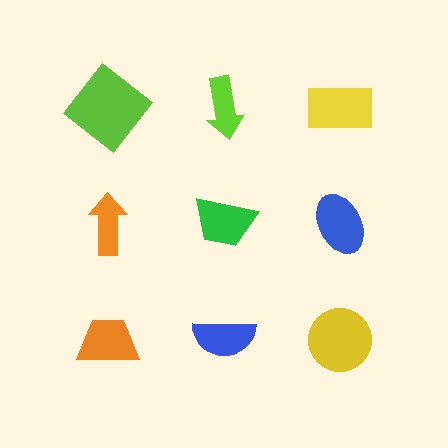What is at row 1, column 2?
A lime arrow.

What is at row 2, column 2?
A green trapezoid.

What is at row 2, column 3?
A blue ellipse.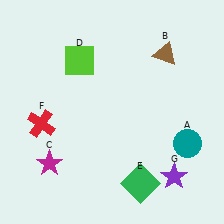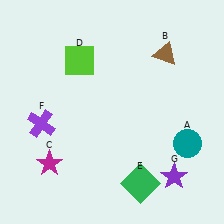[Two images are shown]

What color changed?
The cross (F) changed from red in Image 1 to purple in Image 2.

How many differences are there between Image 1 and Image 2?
There is 1 difference between the two images.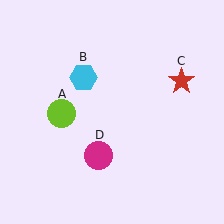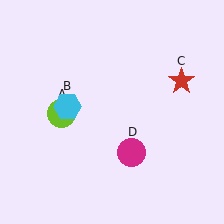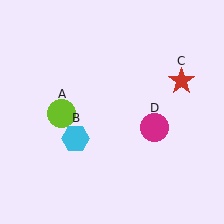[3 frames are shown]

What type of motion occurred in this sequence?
The cyan hexagon (object B), magenta circle (object D) rotated counterclockwise around the center of the scene.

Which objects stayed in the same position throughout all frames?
Lime circle (object A) and red star (object C) remained stationary.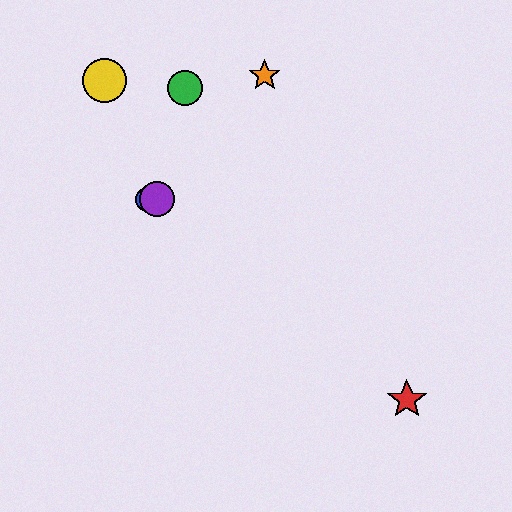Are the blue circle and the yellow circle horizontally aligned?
No, the blue circle is at y≈199 and the yellow circle is at y≈80.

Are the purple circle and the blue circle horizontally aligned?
Yes, both are at y≈199.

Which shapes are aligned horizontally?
The blue circle, the purple circle are aligned horizontally.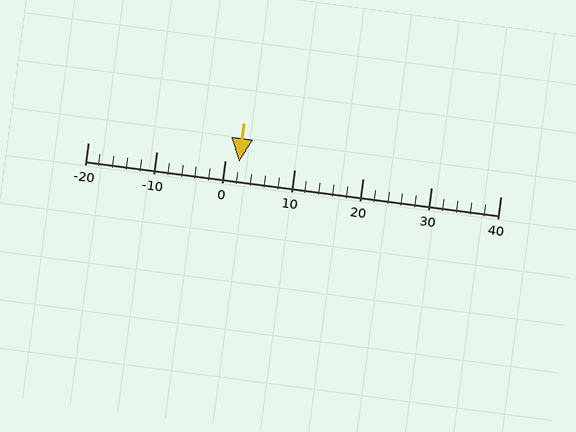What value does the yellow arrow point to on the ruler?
The yellow arrow points to approximately 2.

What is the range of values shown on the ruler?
The ruler shows values from -20 to 40.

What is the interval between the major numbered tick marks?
The major tick marks are spaced 10 units apart.